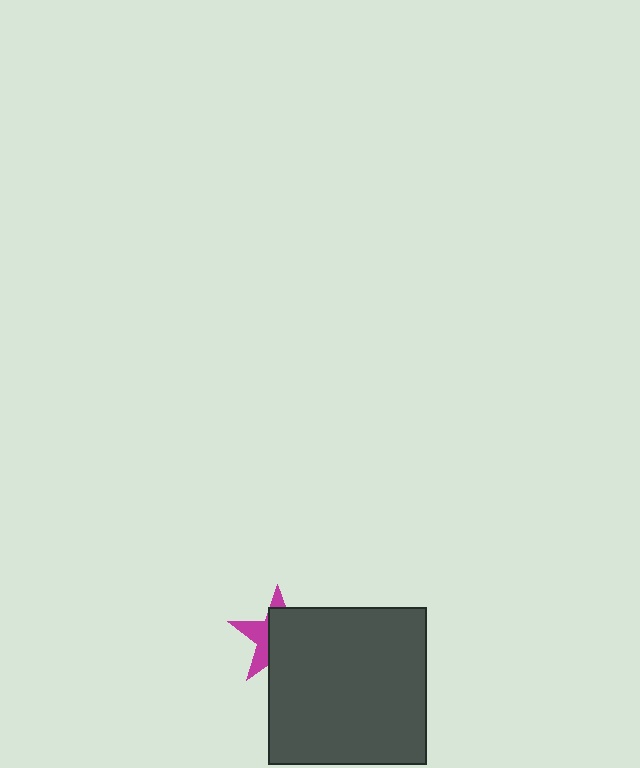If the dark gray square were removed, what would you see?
You would see the complete magenta star.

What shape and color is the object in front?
The object in front is a dark gray square.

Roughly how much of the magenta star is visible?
A small part of it is visible (roughly 36%).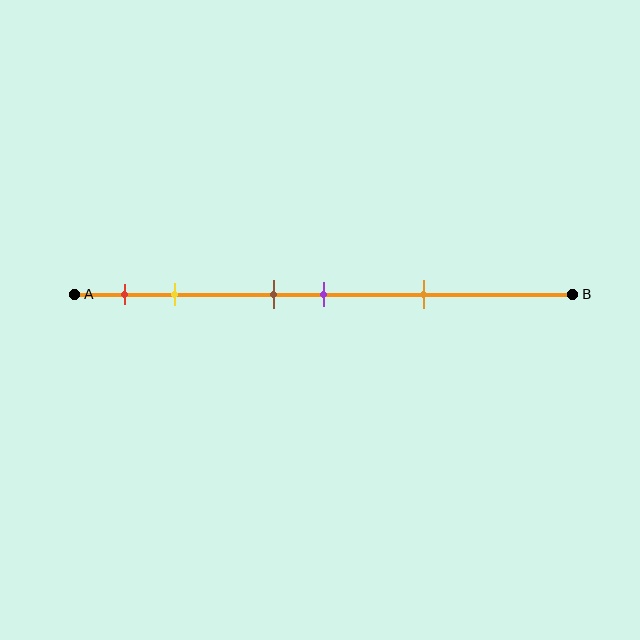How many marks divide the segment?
There are 5 marks dividing the segment.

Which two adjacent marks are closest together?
The brown and purple marks are the closest adjacent pair.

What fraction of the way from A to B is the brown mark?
The brown mark is approximately 40% (0.4) of the way from A to B.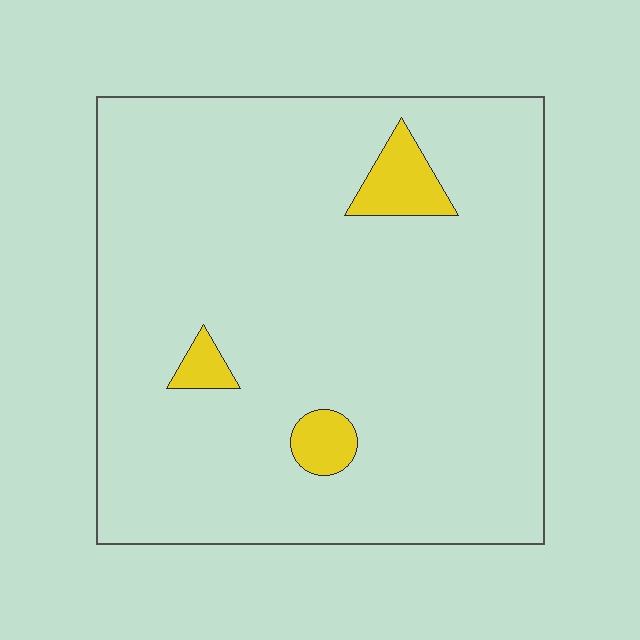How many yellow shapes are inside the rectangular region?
3.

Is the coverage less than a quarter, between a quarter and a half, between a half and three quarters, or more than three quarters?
Less than a quarter.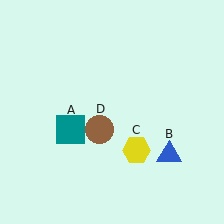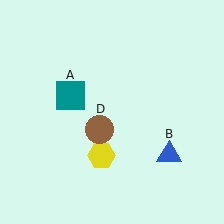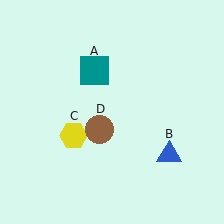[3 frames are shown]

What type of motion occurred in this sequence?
The teal square (object A), yellow hexagon (object C) rotated clockwise around the center of the scene.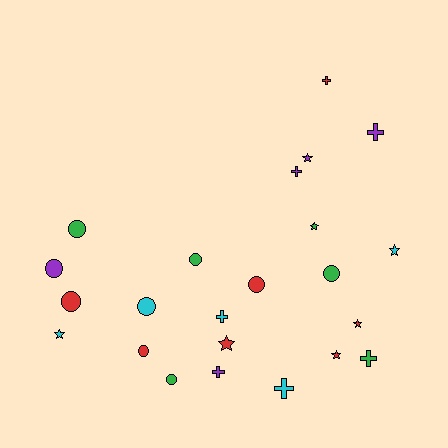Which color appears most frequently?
Red, with 7 objects.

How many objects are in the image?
There are 23 objects.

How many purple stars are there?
There is 1 purple star.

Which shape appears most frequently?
Circle, with 9 objects.